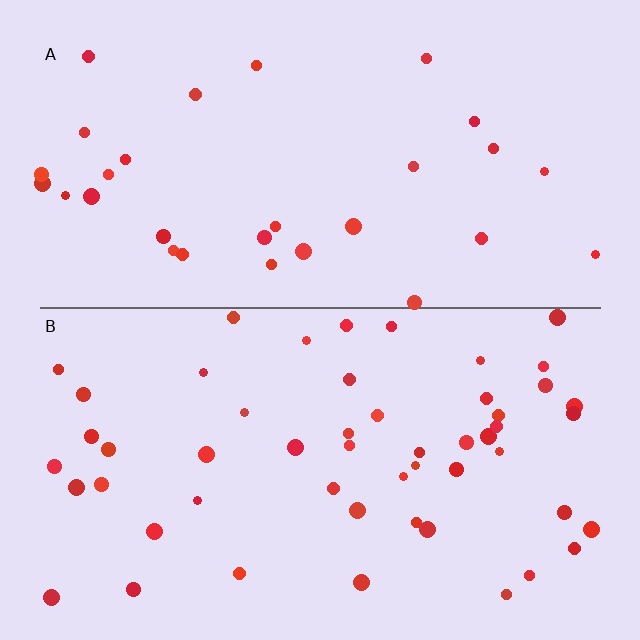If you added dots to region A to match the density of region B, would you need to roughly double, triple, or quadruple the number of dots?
Approximately double.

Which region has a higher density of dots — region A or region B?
B (the bottom).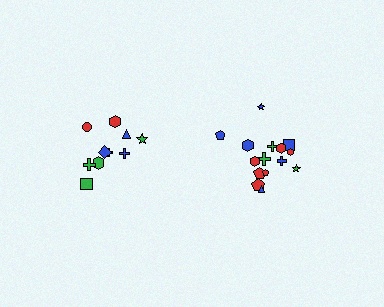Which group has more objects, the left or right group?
The right group.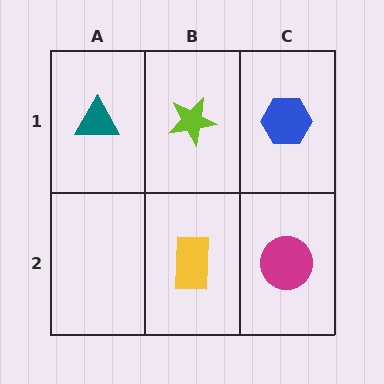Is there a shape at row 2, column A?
No, that cell is empty.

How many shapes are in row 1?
3 shapes.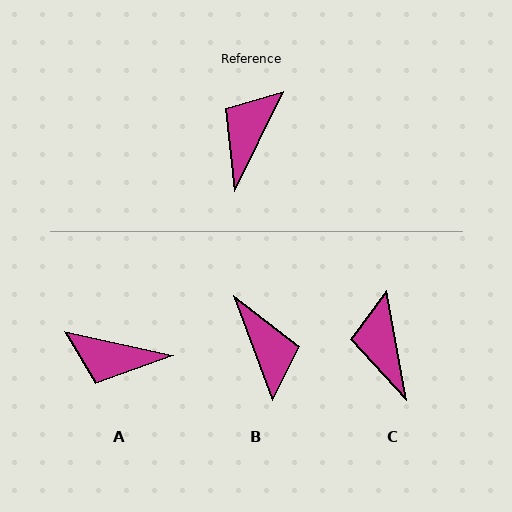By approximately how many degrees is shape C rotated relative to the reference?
Approximately 36 degrees counter-clockwise.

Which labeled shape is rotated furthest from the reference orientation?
B, about 133 degrees away.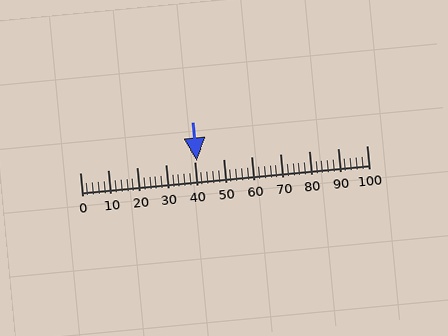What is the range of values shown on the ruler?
The ruler shows values from 0 to 100.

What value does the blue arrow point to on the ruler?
The blue arrow points to approximately 41.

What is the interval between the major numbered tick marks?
The major tick marks are spaced 10 units apart.